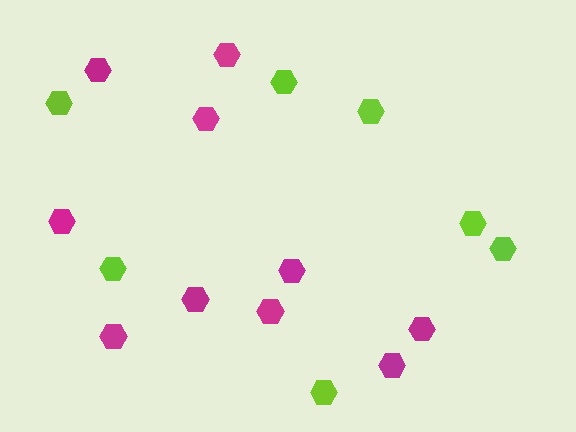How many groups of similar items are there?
There are 2 groups: one group of magenta hexagons (10) and one group of lime hexagons (7).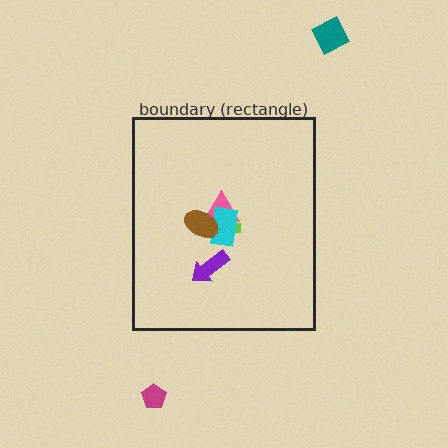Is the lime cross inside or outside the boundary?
Inside.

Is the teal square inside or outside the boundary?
Outside.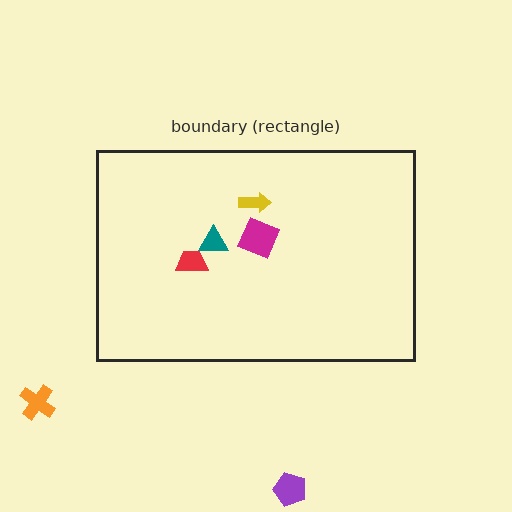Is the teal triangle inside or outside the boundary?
Inside.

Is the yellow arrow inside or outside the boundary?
Inside.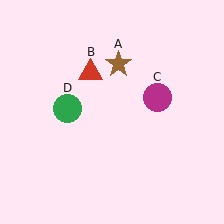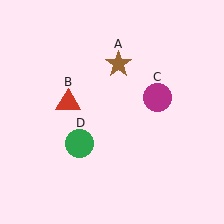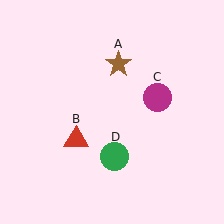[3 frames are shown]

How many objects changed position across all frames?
2 objects changed position: red triangle (object B), green circle (object D).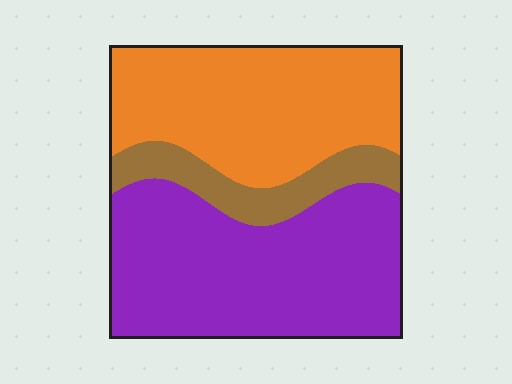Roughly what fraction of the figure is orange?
Orange covers around 40% of the figure.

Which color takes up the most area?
Purple, at roughly 50%.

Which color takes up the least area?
Brown, at roughly 15%.